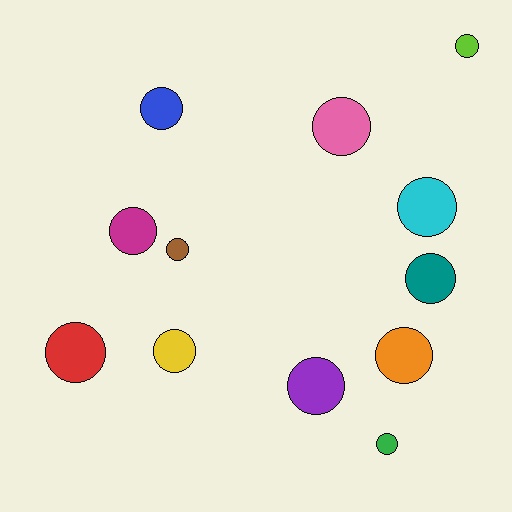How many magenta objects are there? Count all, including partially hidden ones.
There is 1 magenta object.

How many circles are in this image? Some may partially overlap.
There are 12 circles.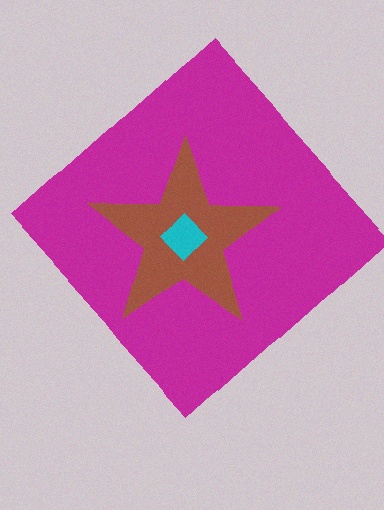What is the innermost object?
The cyan diamond.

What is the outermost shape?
The magenta diamond.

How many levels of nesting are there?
3.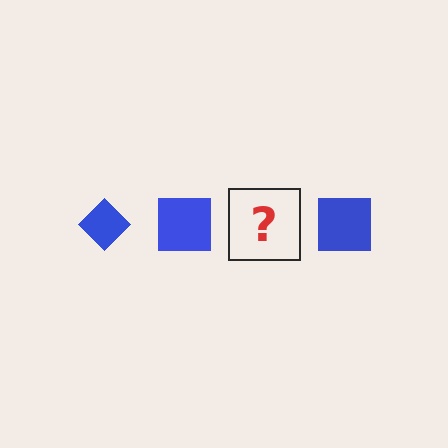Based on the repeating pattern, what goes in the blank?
The blank should be a blue diamond.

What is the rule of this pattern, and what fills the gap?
The rule is that the pattern cycles through diamond, square shapes in blue. The gap should be filled with a blue diamond.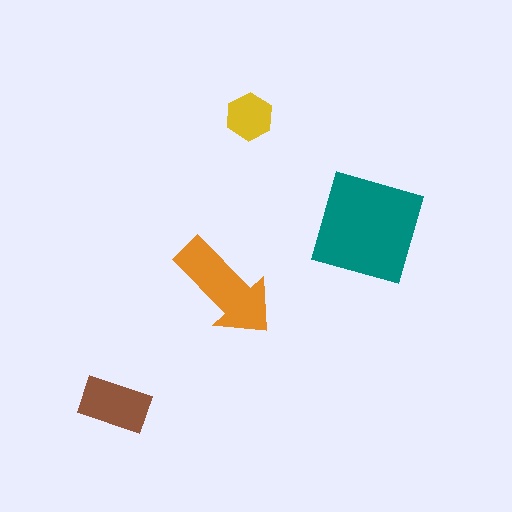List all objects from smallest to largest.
The yellow hexagon, the brown rectangle, the orange arrow, the teal diamond.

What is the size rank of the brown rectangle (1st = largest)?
3rd.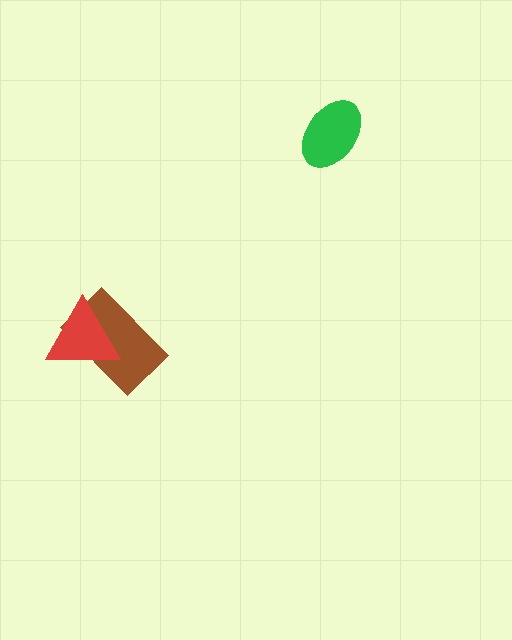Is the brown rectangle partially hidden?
Yes, it is partially covered by another shape.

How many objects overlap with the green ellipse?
0 objects overlap with the green ellipse.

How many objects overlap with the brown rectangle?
1 object overlaps with the brown rectangle.